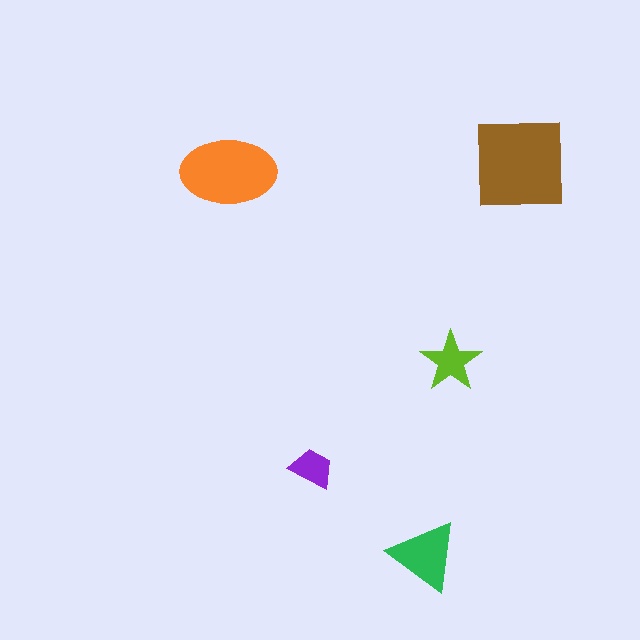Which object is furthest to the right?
The brown square is rightmost.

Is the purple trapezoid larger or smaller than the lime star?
Smaller.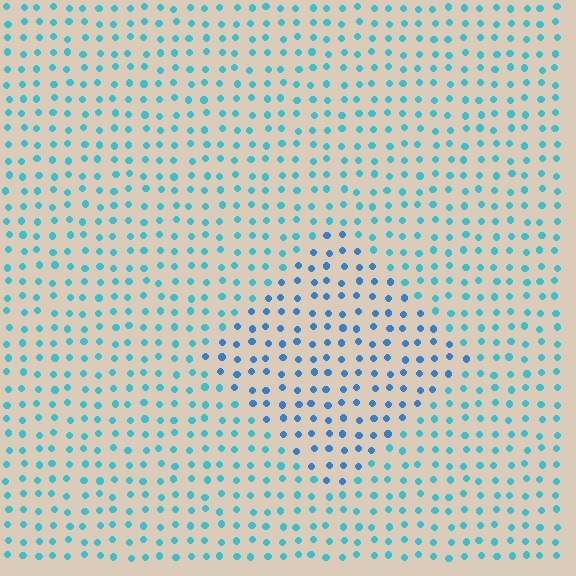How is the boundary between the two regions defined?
The boundary is defined purely by a slight shift in hue (about 26 degrees). Spacing, size, and orientation are identical on both sides.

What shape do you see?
I see a diamond.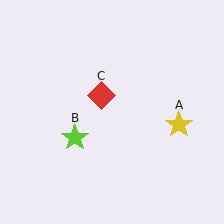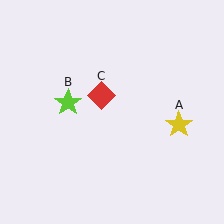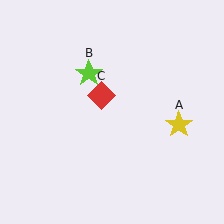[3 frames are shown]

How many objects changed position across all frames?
1 object changed position: lime star (object B).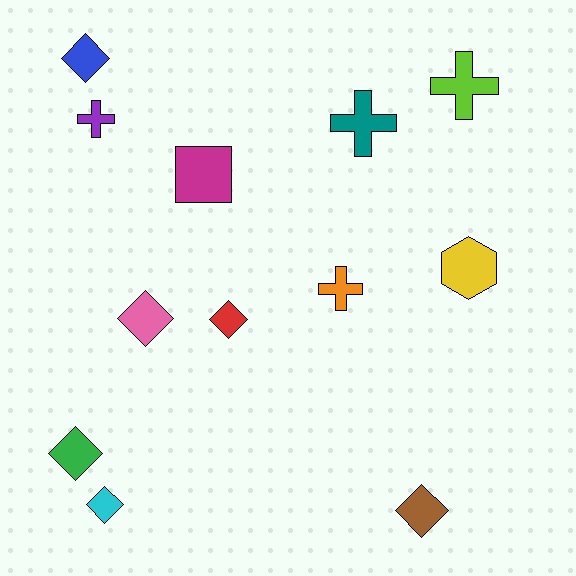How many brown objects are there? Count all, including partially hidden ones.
There is 1 brown object.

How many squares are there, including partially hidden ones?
There is 1 square.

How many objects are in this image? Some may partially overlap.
There are 12 objects.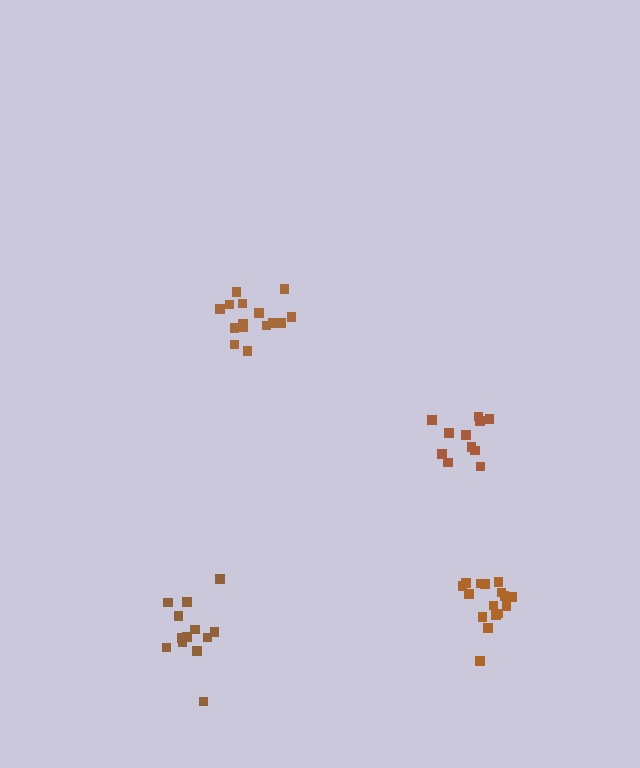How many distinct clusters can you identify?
There are 4 distinct clusters.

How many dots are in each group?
Group 1: 13 dots, Group 2: 16 dots, Group 3: 11 dots, Group 4: 16 dots (56 total).